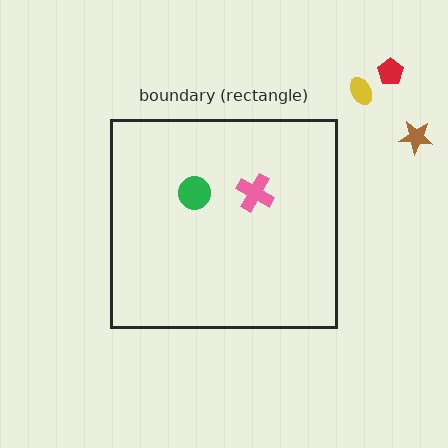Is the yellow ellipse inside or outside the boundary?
Outside.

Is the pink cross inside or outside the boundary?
Inside.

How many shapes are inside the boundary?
2 inside, 3 outside.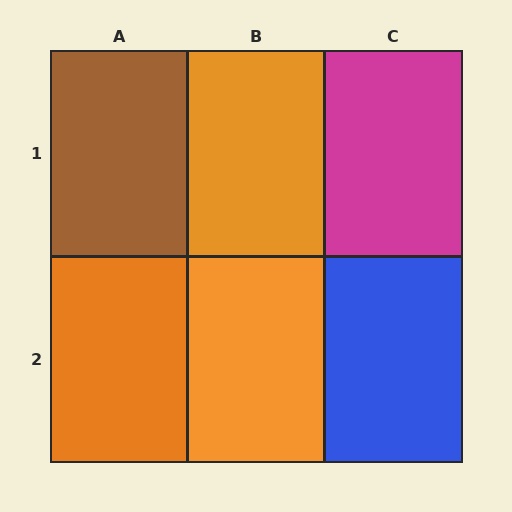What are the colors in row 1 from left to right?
Brown, orange, magenta.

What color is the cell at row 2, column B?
Orange.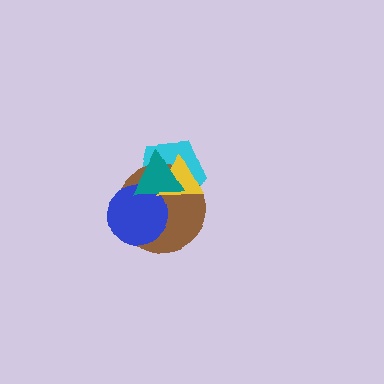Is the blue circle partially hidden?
Yes, it is partially covered by another shape.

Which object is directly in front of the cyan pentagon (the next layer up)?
The brown circle is directly in front of the cyan pentagon.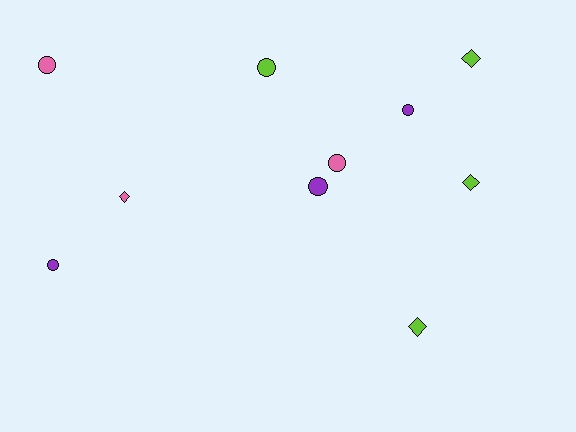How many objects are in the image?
There are 10 objects.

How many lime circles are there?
There is 1 lime circle.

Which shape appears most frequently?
Circle, with 6 objects.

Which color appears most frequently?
Lime, with 4 objects.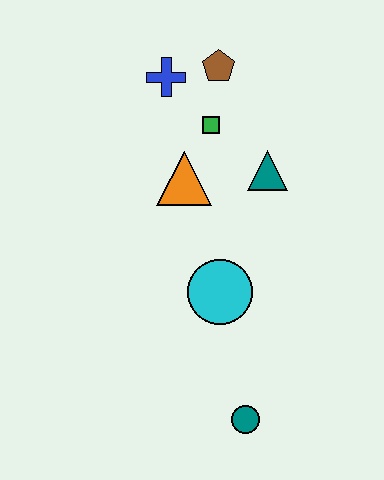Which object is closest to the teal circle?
The cyan circle is closest to the teal circle.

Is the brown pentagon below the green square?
No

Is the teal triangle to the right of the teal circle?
Yes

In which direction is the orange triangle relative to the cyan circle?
The orange triangle is above the cyan circle.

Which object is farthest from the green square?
The teal circle is farthest from the green square.